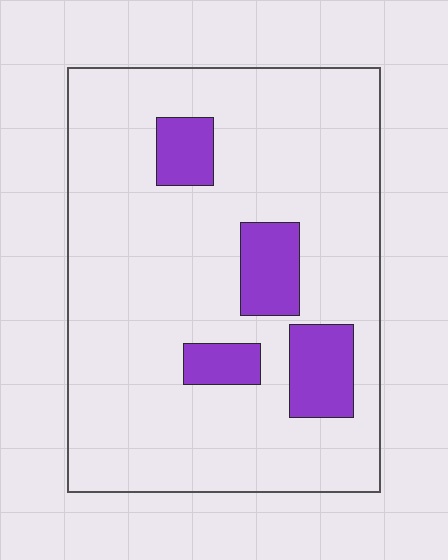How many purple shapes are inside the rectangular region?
4.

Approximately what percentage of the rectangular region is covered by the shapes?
Approximately 15%.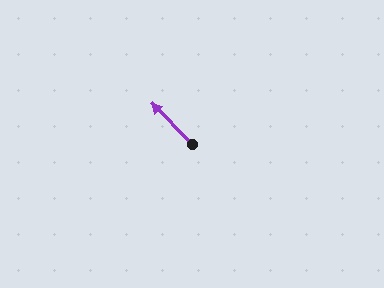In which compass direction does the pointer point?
Northwest.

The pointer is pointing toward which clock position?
Roughly 11 o'clock.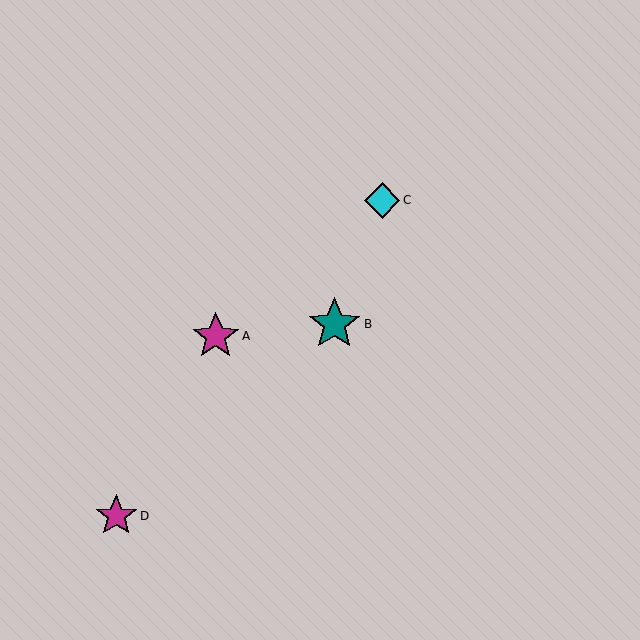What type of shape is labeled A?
Shape A is a magenta star.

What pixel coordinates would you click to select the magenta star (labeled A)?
Click at (216, 336) to select the magenta star A.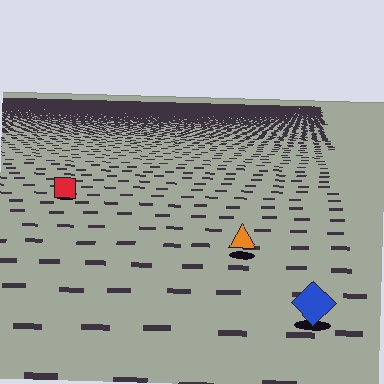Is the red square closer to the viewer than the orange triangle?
No. The orange triangle is closer — you can tell from the texture gradient: the ground texture is coarser near it.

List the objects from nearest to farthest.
From nearest to farthest: the blue diamond, the orange triangle, the red square.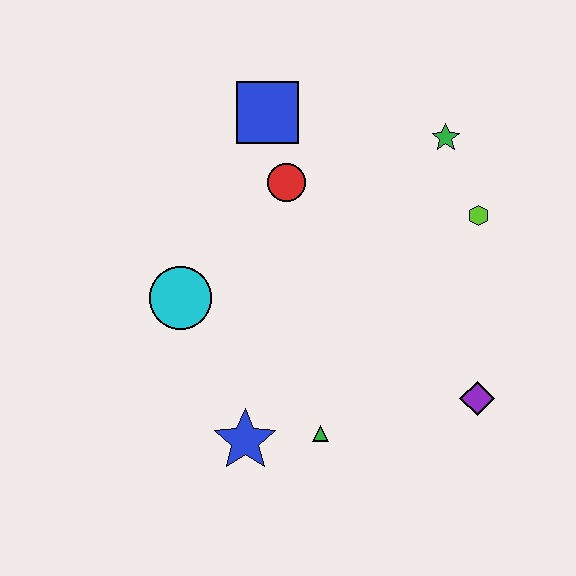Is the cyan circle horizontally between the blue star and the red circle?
No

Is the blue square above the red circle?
Yes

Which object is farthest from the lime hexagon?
The blue star is farthest from the lime hexagon.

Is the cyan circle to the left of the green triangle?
Yes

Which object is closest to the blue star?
The green triangle is closest to the blue star.